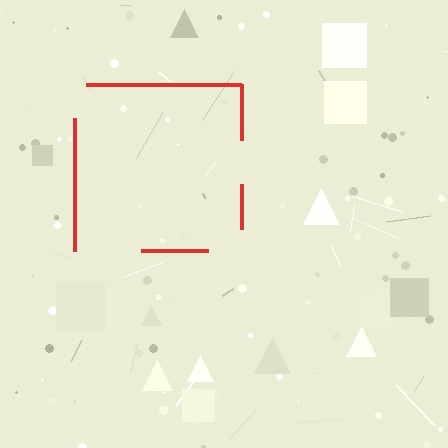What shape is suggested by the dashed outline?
The dashed outline suggests a square.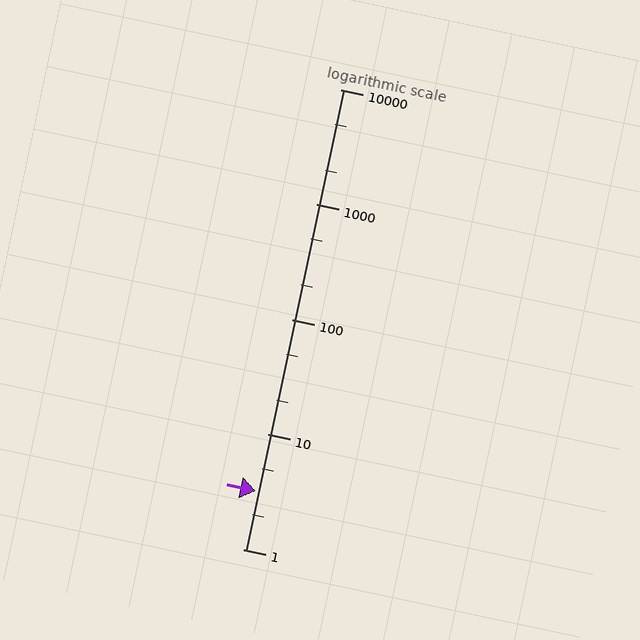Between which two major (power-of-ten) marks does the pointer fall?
The pointer is between 1 and 10.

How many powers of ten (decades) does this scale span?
The scale spans 4 decades, from 1 to 10000.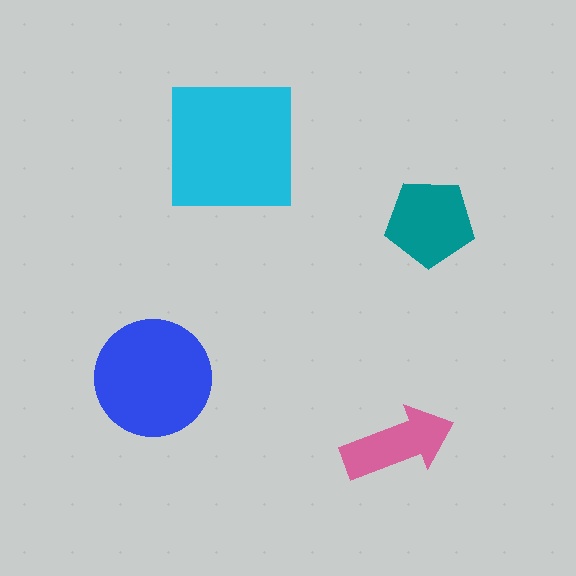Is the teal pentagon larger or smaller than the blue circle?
Smaller.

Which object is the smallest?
The pink arrow.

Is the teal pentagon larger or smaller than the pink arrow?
Larger.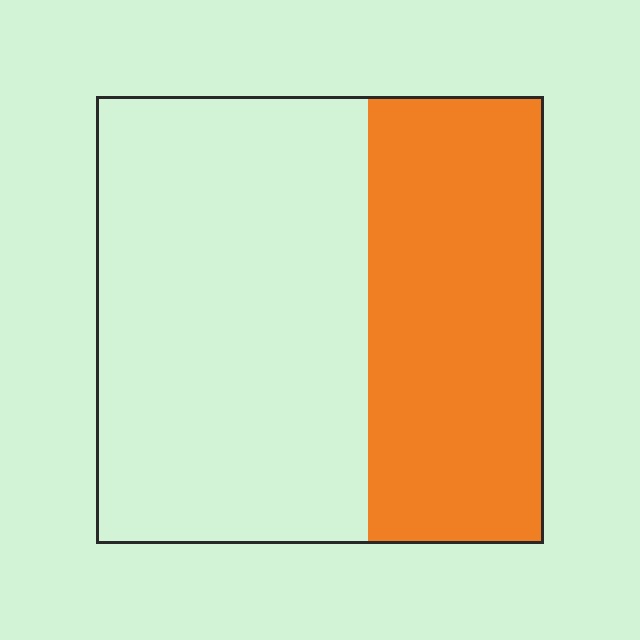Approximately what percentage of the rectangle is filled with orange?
Approximately 40%.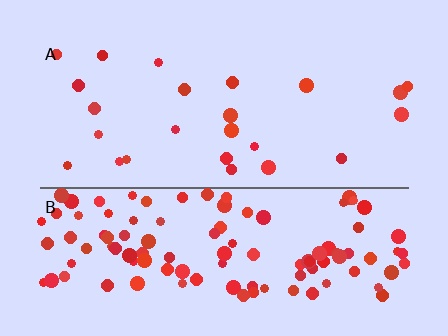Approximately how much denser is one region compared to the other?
Approximately 4.9× — region B over region A.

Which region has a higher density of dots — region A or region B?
B (the bottom).